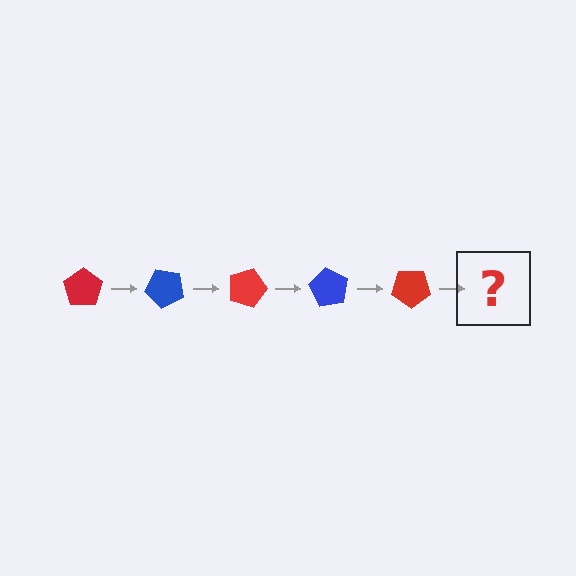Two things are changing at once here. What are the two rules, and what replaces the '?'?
The two rules are that it rotates 45 degrees each step and the color cycles through red and blue. The '?' should be a blue pentagon, rotated 225 degrees from the start.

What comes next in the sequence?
The next element should be a blue pentagon, rotated 225 degrees from the start.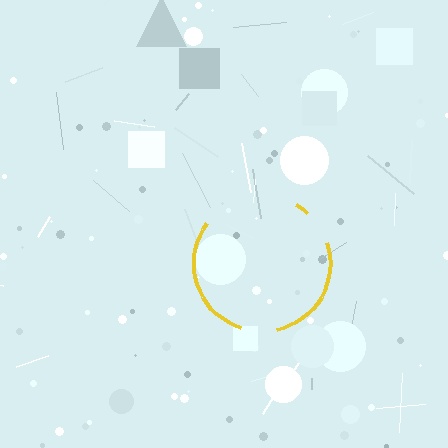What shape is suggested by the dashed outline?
The dashed outline suggests a circle.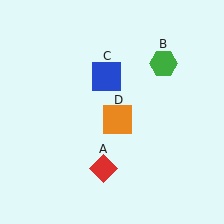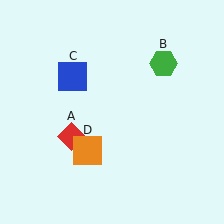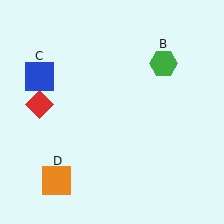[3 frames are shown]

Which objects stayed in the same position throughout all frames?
Green hexagon (object B) remained stationary.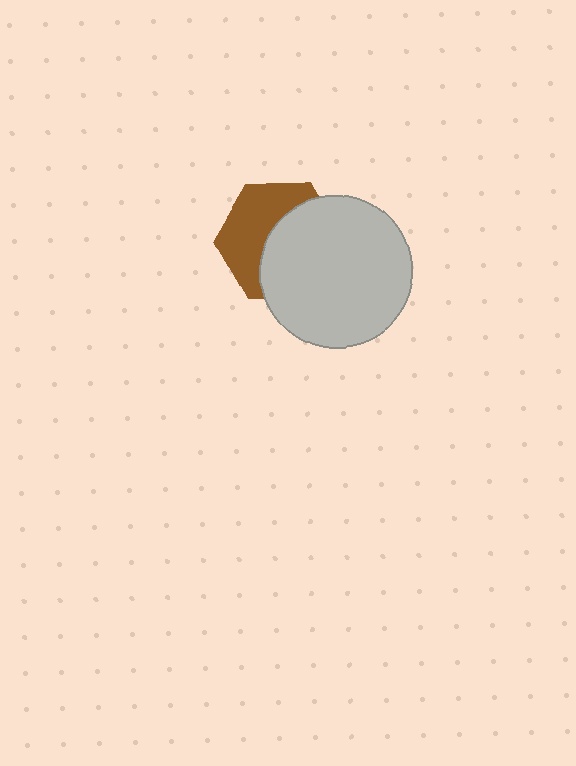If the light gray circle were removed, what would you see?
You would see the complete brown hexagon.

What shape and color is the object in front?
The object in front is a light gray circle.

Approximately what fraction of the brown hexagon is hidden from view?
Roughly 53% of the brown hexagon is hidden behind the light gray circle.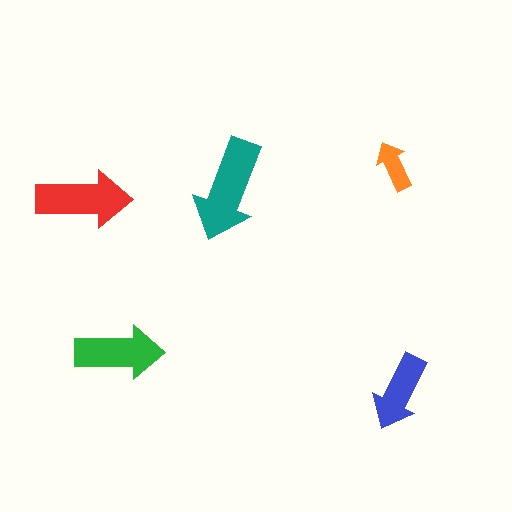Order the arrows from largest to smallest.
the teal one, the red one, the green one, the blue one, the orange one.